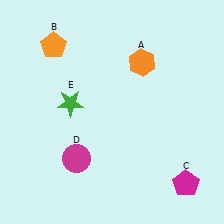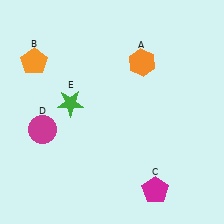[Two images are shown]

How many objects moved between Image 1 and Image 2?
3 objects moved between the two images.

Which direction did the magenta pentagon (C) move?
The magenta pentagon (C) moved left.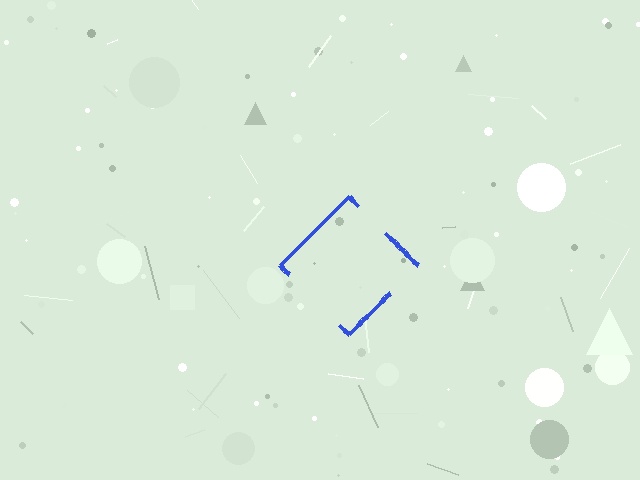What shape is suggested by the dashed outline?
The dashed outline suggests a diamond.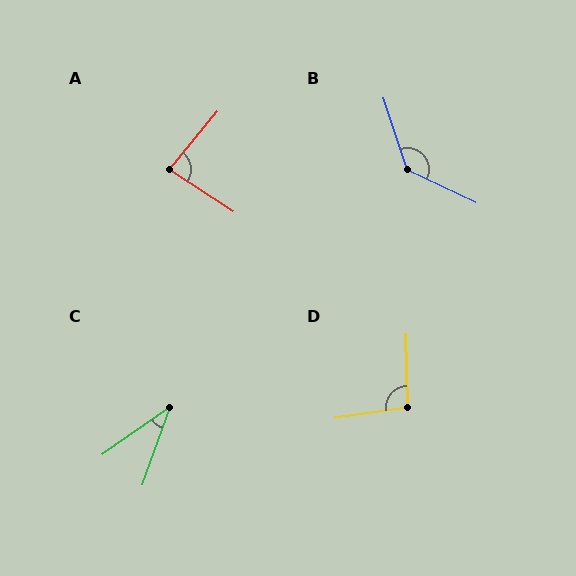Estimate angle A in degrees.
Approximately 83 degrees.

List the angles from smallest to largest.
C (35°), A (83°), D (97°), B (134°).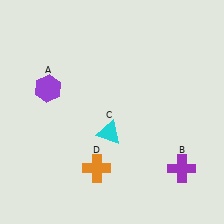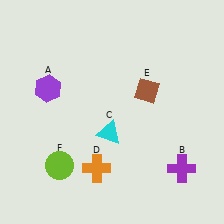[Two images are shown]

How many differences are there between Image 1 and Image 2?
There are 2 differences between the two images.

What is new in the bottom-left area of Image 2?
A lime circle (F) was added in the bottom-left area of Image 2.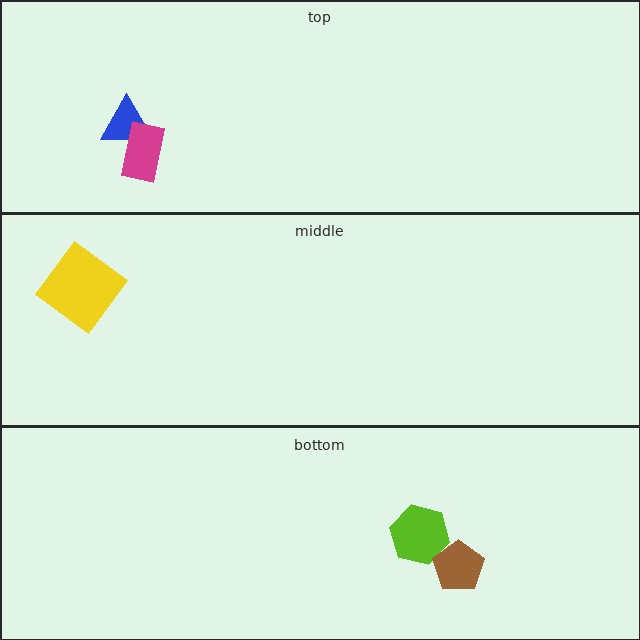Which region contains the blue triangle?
The top region.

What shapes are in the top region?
The blue triangle, the magenta rectangle.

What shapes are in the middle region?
The yellow diamond.